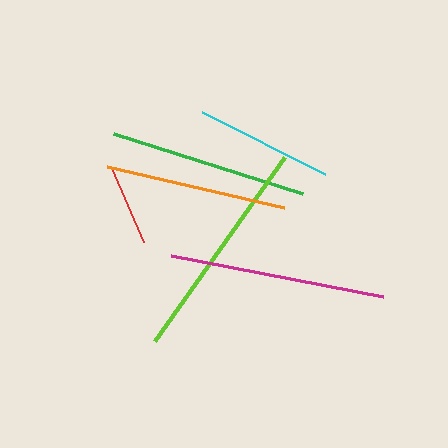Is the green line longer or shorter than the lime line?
The lime line is longer than the green line.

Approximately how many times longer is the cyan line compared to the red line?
The cyan line is approximately 1.7 times the length of the red line.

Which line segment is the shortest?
The red line is the shortest at approximately 81 pixels.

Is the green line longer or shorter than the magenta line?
The magenta line is longer than the green line.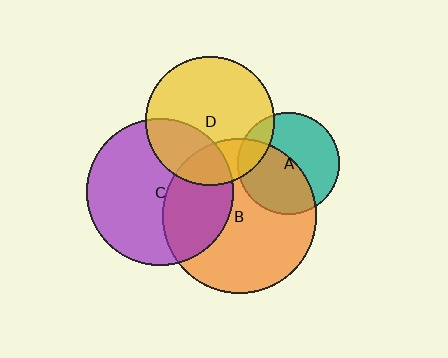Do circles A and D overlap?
Yes.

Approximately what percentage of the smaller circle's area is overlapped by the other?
Approximately 15%.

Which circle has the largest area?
Circle B (orange).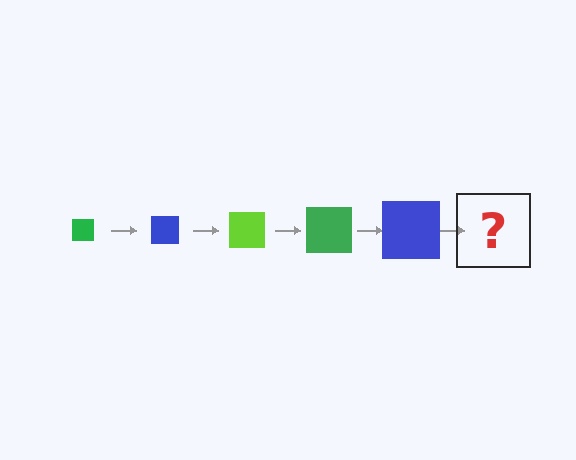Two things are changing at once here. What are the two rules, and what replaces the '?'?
The two rules are that the square grows larger each step and the color cycles through green, blue, and lime. The '?' should be a lime square, larger than the previous one.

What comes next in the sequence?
The next element should be a lime square, larger than the previous one.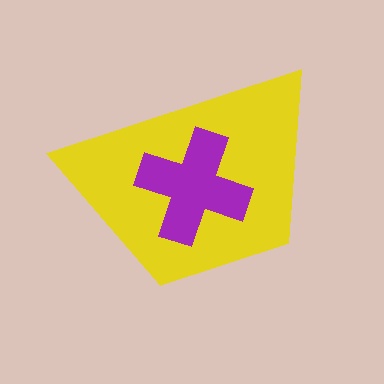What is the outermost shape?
The yellow trapezoid.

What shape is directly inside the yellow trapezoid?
The purple cross.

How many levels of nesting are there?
2.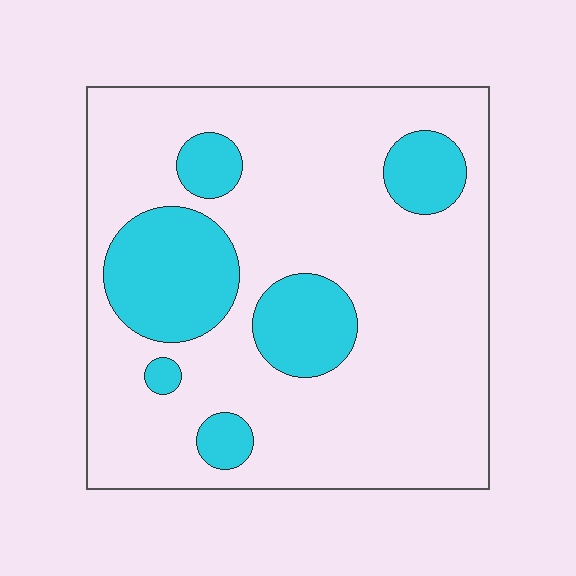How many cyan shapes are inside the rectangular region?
6.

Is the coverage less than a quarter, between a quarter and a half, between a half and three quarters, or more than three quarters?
Less than a quarter.